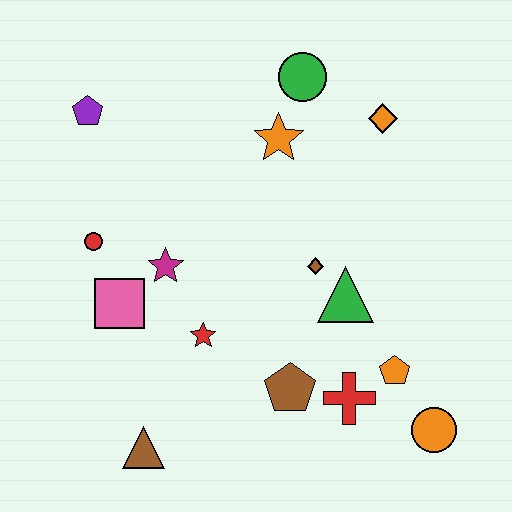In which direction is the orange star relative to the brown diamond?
The orange star is above the brown diamond.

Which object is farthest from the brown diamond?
The purple pentagon is farthest from the brown diamond.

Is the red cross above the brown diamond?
No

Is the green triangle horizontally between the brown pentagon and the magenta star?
No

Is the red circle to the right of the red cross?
No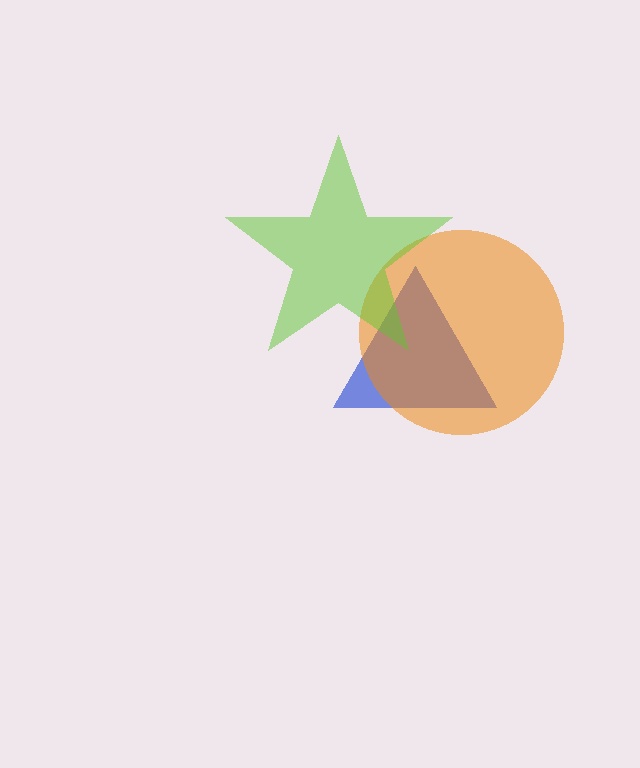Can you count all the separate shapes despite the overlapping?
Yes, there are 3 separate shapes.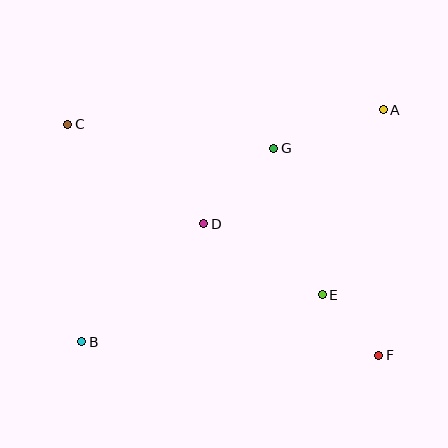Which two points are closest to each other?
Points E and F are closest to each other.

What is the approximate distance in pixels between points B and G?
The distance between B and G is approximately 273 pixels.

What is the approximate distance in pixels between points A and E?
The distance between A and E is approximately 195 pixels.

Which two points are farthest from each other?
Points C and F are farthest from each other.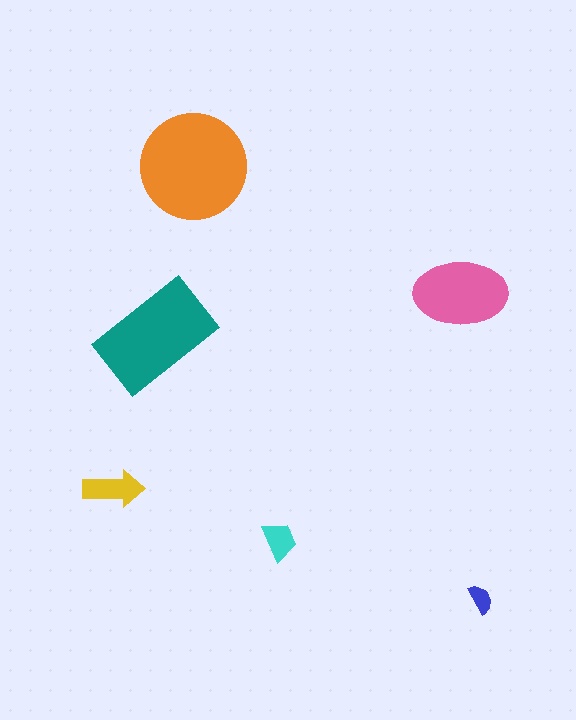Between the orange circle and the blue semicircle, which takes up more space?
The orange circle.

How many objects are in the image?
There are 6 objects in the image.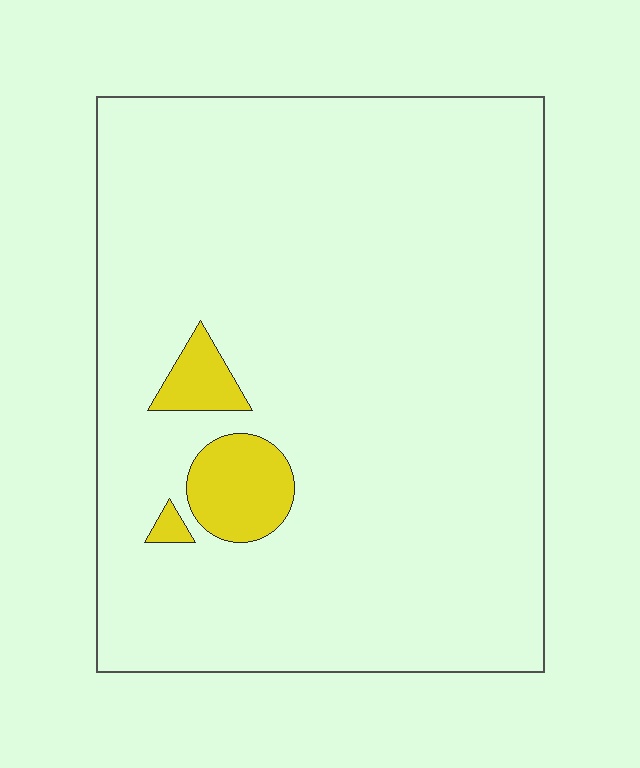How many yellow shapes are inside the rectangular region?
3.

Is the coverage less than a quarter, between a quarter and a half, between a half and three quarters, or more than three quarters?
Less than a quarter.